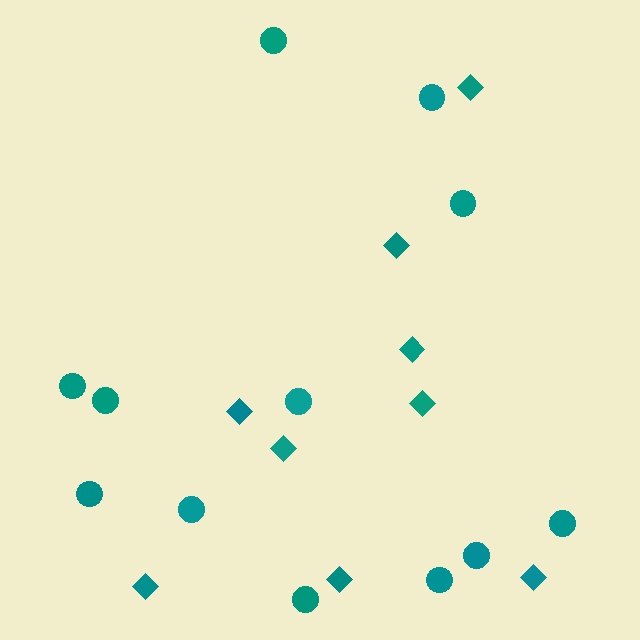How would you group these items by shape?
There are 2 groups: one group of circles (12) and one group of diamonds (9).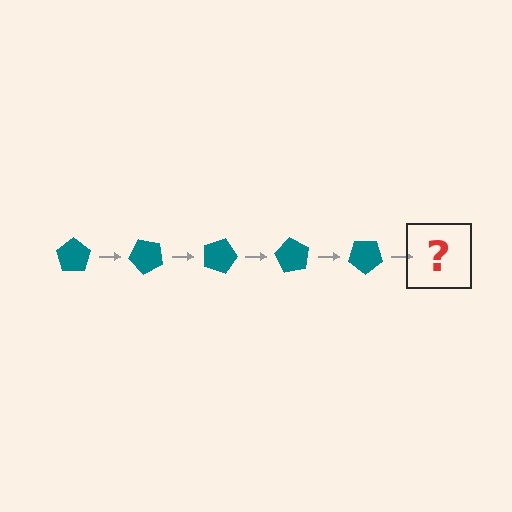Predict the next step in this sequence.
The next step is a teal pentagon rotated 225 degrees.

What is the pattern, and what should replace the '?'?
The pattern is that the pentagon rotates 45 degrees each step. The '?' should be a teal pentagon rotated 225 degrees.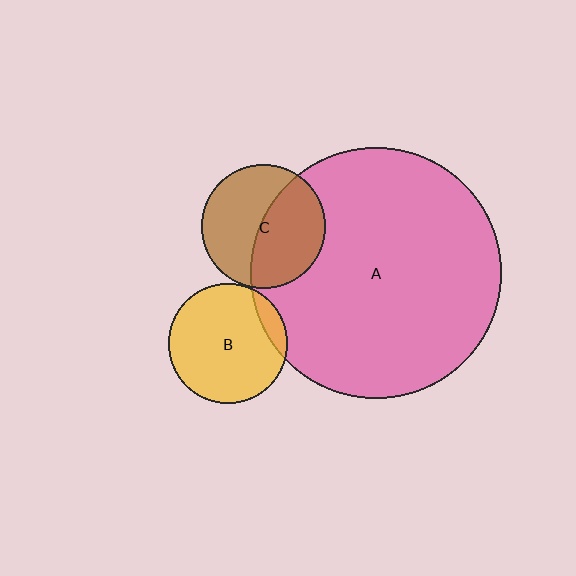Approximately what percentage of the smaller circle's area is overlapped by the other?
Approximately 10%.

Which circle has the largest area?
Circle A (pink).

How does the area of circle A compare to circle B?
Approximately 4.4 times.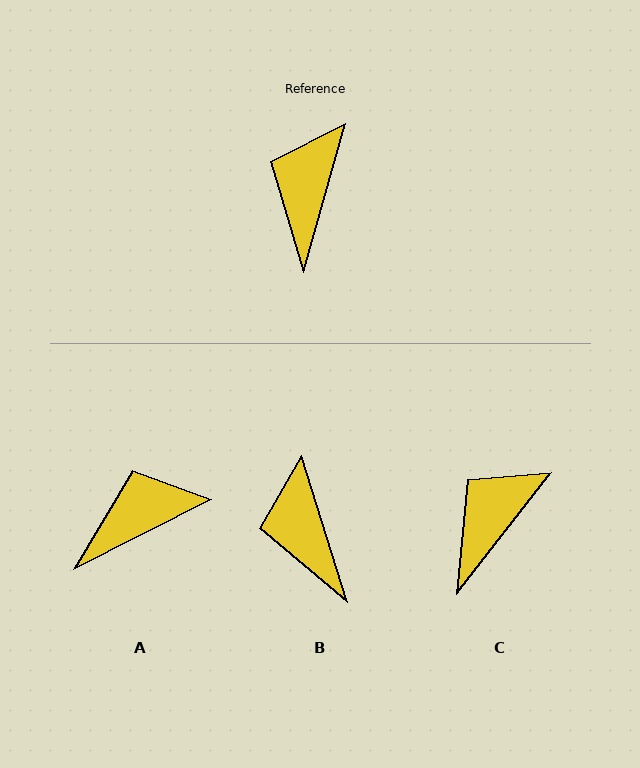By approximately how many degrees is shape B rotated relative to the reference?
Approximately 33 degrees counter-clockwise.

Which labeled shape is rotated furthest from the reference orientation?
A, about 48 degrees away.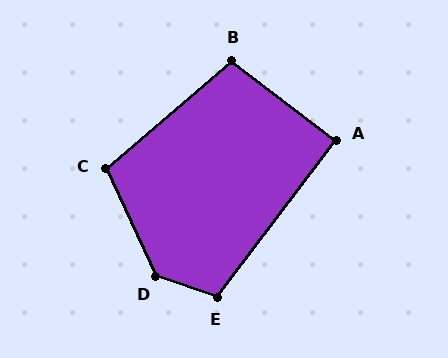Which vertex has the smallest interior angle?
A, at approximately 90 degrees.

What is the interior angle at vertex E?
Approximately 108 degrees (obtuse).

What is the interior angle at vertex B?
Approximately 102 degrees (obtuse).